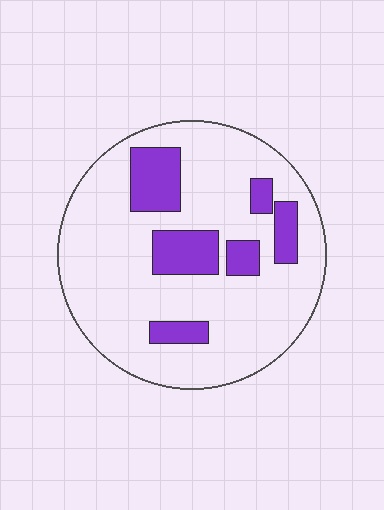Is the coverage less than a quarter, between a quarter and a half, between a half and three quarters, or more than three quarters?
Less than a quarter.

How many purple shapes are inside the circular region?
6.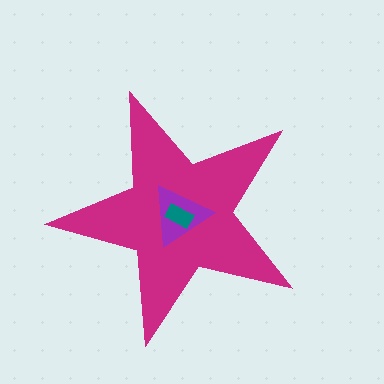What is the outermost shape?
The magenta star.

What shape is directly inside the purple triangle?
The teal rectangle.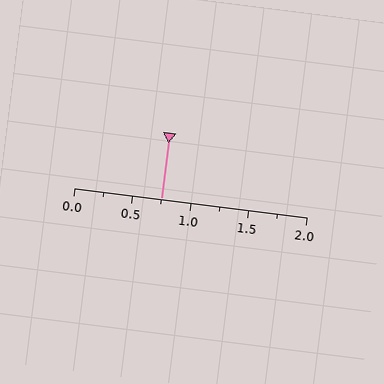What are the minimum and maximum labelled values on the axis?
The axis runs from 0.0 to 2.0.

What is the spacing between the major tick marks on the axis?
The major ticks are spaced 0.5 apart.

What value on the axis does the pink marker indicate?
The marker indicates approximately 0.75.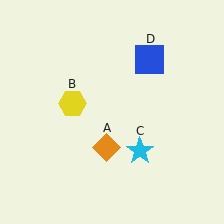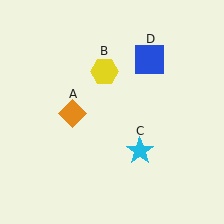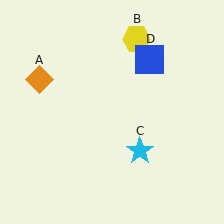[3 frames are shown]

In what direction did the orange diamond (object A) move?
The orange diamond (object A) moved up and to the left.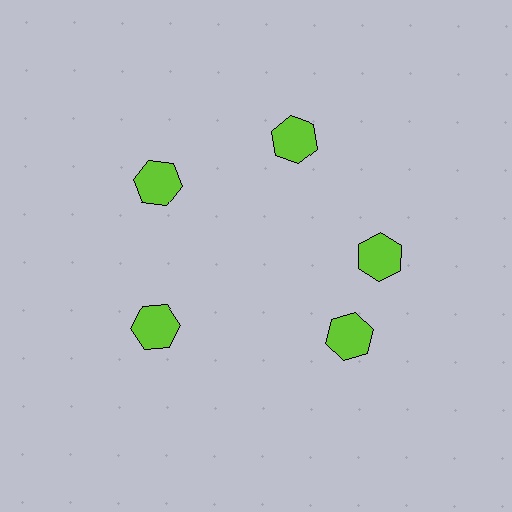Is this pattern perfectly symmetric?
No. The 5 lime hexagons are arranged in a ring, but one element near the 5 o'clock position is rotated out of alignment along the ring, breaking the 5-fold rotational symmetry.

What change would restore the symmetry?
The symmetry would be restored by rotating it back into even spacing with its neighbors so that all 5 hexagons sit at equal angles and equal distance from the center.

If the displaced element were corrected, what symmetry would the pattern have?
It would have 5-fold rotational symmetry — the pattern would map onto itself every 72 degrees.